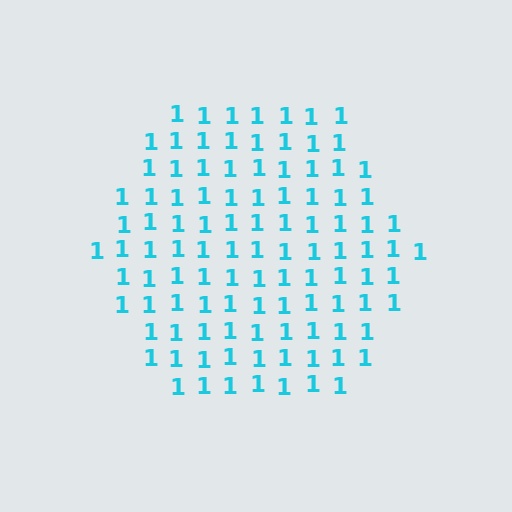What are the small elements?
The small elements are digit 1's.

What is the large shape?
The large shape is a hexagon.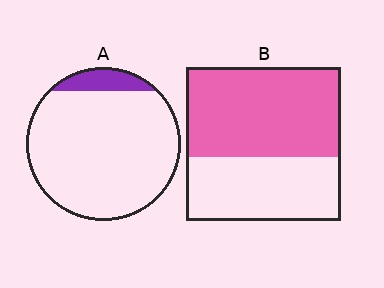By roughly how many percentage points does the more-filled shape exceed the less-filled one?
By roughly 50 percentage points (B over A).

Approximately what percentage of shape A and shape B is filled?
A is approximately 10% and B is approximately 60%.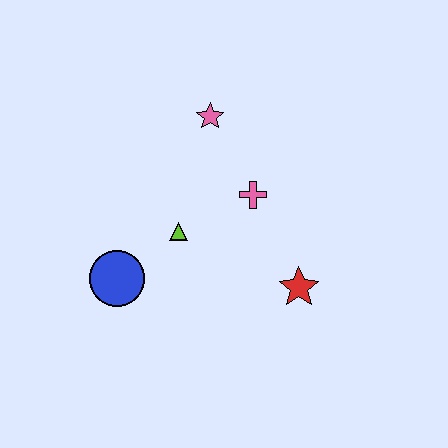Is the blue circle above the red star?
Yes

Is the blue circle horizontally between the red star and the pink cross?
No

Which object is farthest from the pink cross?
The blue circle is farthest from the pink cross.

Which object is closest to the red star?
The pink cross is closest to the red star.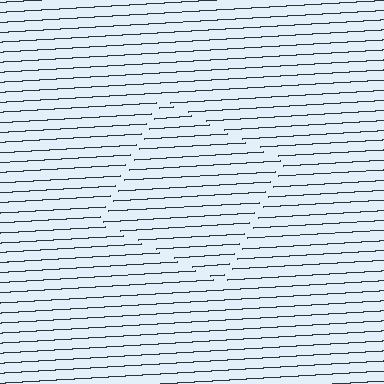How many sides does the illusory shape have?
4 sides — the line-ends trace a square.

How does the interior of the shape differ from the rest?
The interior of the shape contains the same grating, shifted by half a period — the contour is defined by the phase discontinuity where line-ends from the inner and outer gratings abut.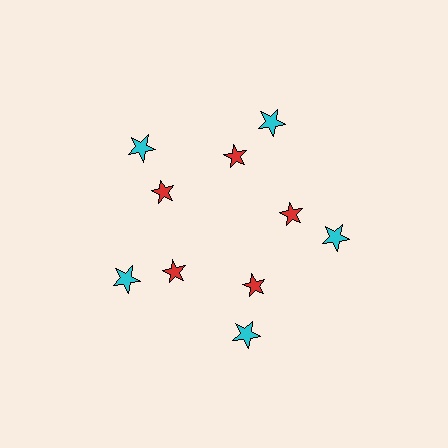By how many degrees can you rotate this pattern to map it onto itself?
The pattern maps onto itself every 72 degrees of rotation.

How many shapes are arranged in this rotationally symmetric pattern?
There are 10 shapes, arranged in 5 groups of 2.